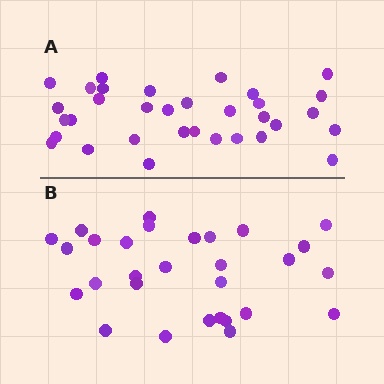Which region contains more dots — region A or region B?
Region A (the top region) has more dots.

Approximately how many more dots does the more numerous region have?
Region A has about 4 more dots than region B.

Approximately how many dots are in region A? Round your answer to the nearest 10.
About 30 dots. (The exact count is 33, which rounds to 30.)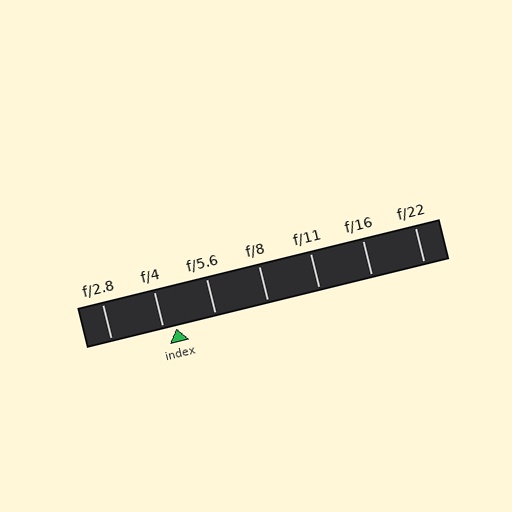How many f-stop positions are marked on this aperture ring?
There are 7 f-stop positions marked.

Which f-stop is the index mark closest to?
The index mark is closest to f/4.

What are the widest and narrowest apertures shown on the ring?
The widest aperture shown is f/2.8 and the narrowest is f/22.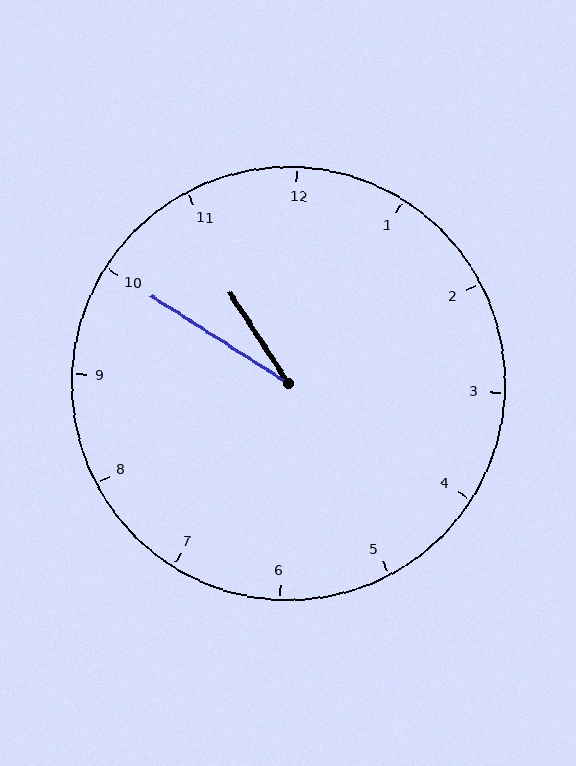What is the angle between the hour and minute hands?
Approximately 25 degrees.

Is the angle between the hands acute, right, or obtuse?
It is acute.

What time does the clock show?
10:50.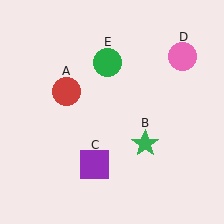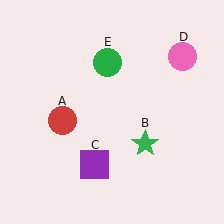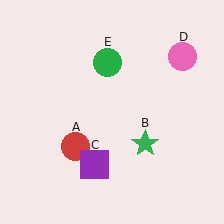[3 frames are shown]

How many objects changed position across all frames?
1 object changed position: red circle (object A).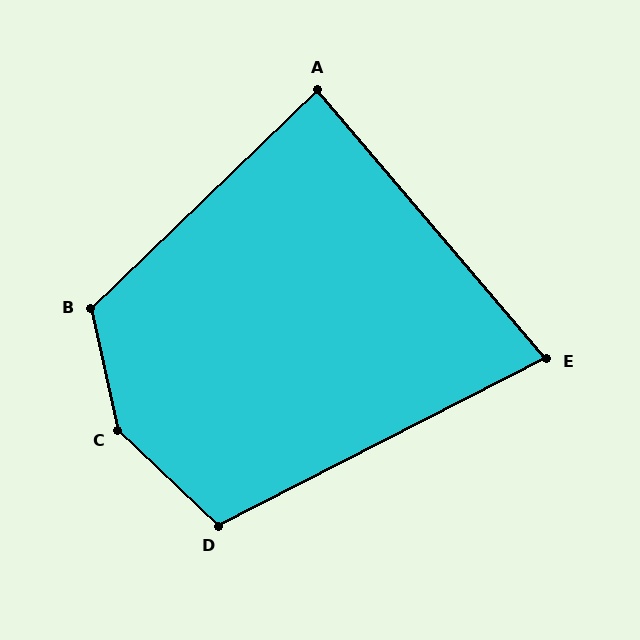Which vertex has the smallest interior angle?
E, at approximately 77 degrees.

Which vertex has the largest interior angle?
C, at approximately 147 degrees.